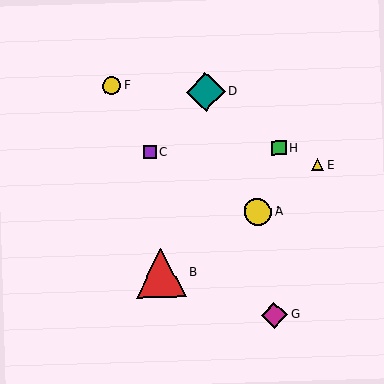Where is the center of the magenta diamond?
The center of the magenta diamond is at (274, 315).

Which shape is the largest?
The red triangle (labeled B) is the largest.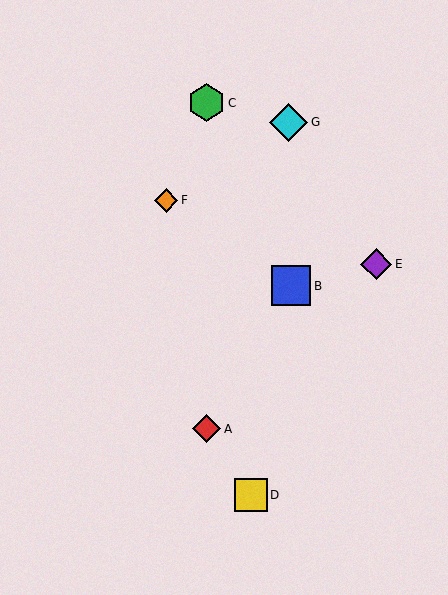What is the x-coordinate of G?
Object G is at x≈288.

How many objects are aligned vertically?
2 objects (A, C) are aligned vertically.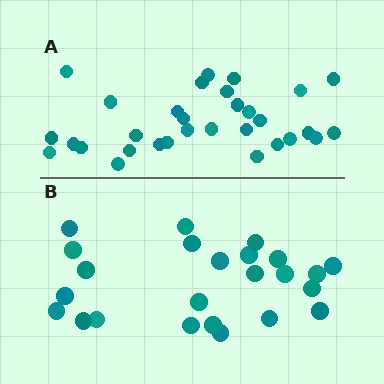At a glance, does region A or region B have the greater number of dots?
Region A (the top region) has more dots.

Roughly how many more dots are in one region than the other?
Region A has roughly 8 or so more dots than region B.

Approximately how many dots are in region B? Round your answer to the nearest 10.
About 20 dots. (The exact count is 24, which rounds to 20.)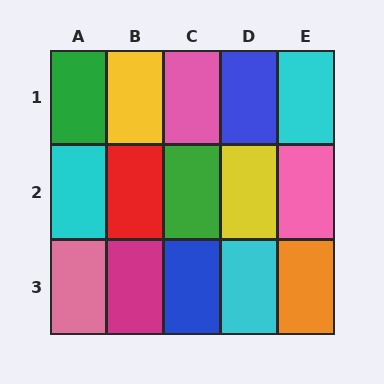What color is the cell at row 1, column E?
Cyan.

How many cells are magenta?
1 cell is magenta.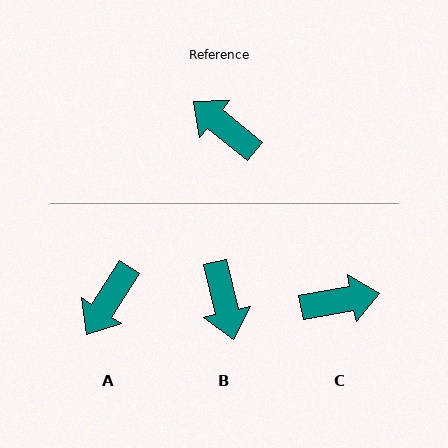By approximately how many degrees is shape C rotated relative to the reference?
Approximately 131 degrees clockwise.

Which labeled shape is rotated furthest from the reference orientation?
B, about 143 degrees away.